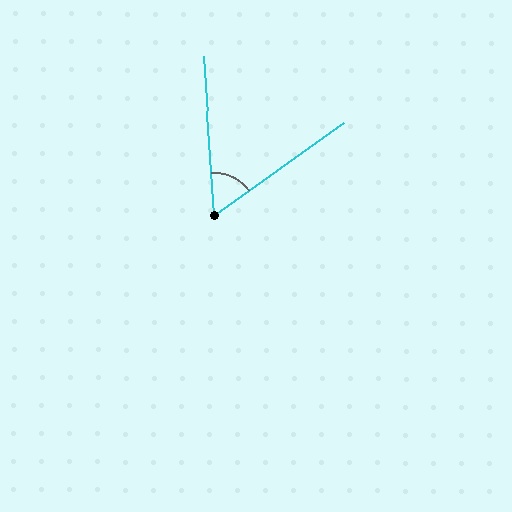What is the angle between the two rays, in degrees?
Approximately 58 degrees.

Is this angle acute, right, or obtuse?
It is acute.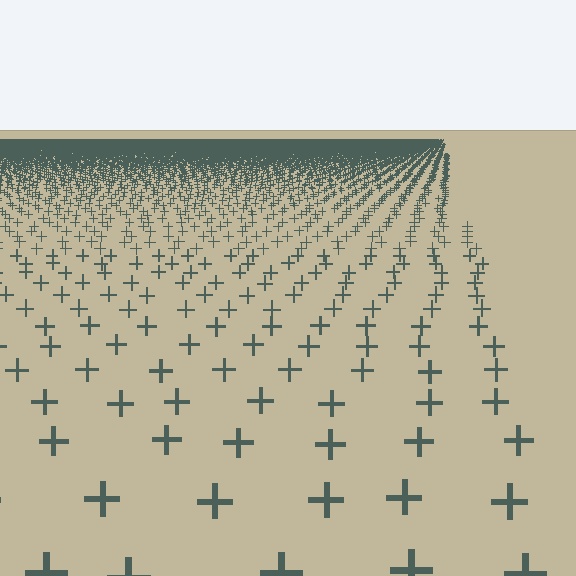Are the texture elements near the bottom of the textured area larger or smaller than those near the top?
Larger. Near the bottom, elements are closer to the viewer and appear at a bigger on-screen size.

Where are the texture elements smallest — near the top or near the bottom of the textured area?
Near the top.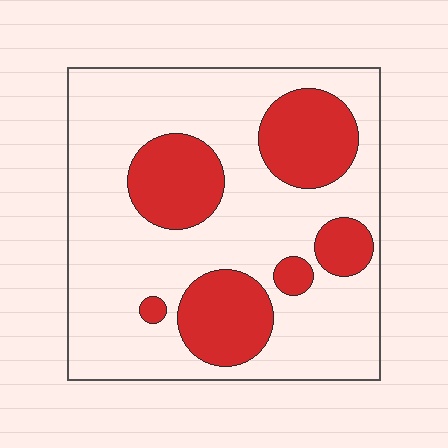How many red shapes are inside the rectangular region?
6.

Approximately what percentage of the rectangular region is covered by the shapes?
Approximately 30%.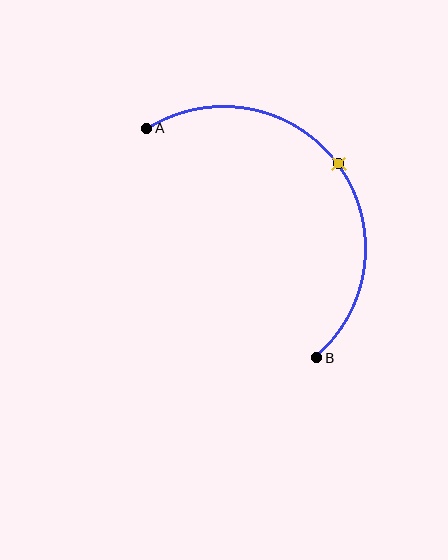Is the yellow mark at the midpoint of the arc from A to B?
Yes. The yellow mark lies on the arc at equal arc-length from both A and B — it is the arc midpoint.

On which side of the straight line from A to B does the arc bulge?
The arc bulges above and to the right of the straight line connecting A and B.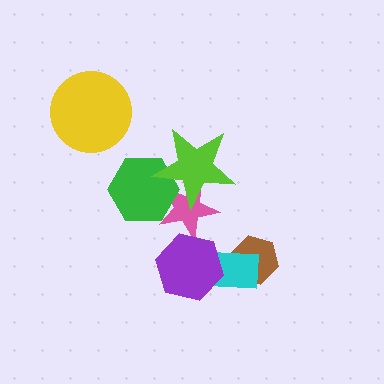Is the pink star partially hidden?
Yes, it is partially covered by another shape.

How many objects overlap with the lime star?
2 objects overlap with the lime star.